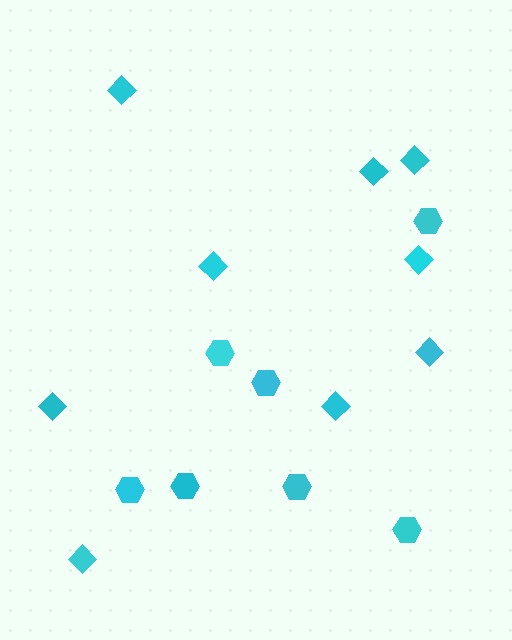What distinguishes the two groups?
There are 2 groups: one group of hexagons (7) and one group of diamonds (9).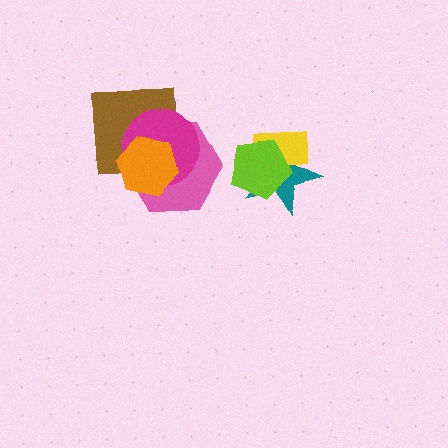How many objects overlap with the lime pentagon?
2 objects overlap with the lime pentagon.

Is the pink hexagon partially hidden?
Yes, it is partially covered by another shape.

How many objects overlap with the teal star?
2 objects overlap with the teal star.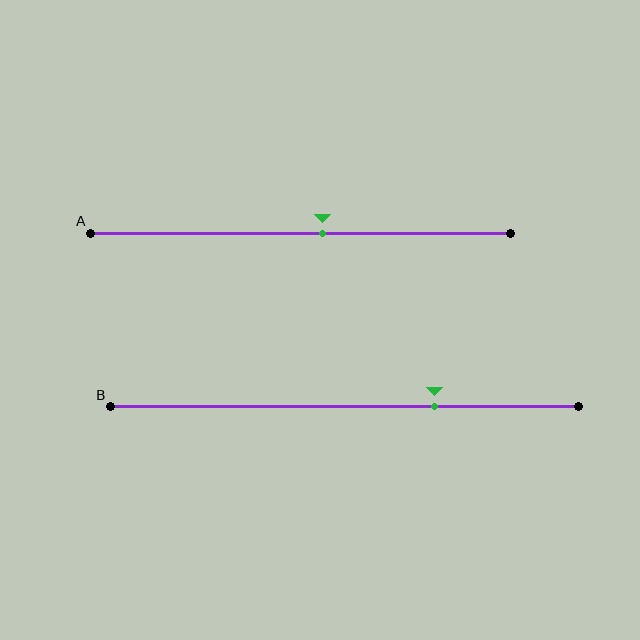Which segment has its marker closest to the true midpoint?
Segment A has its marker closest to the true midpoint.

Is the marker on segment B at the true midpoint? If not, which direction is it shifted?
No, the marker on segment B is shifted to the right by about 19% of the segment length.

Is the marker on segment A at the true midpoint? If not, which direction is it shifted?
No, the marker on segment A is shifted to the right by about 5% of the segment length.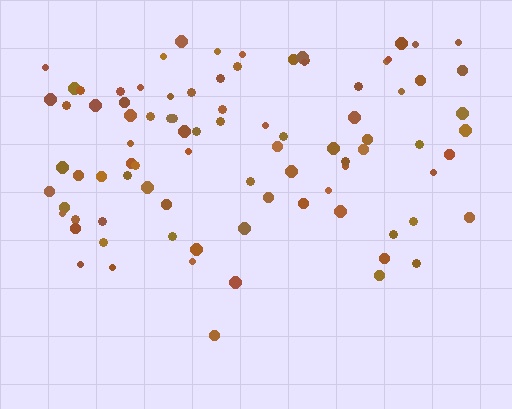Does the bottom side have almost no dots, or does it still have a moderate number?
Still a moderate number, just noticeably fewer than the top.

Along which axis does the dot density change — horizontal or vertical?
Vertical.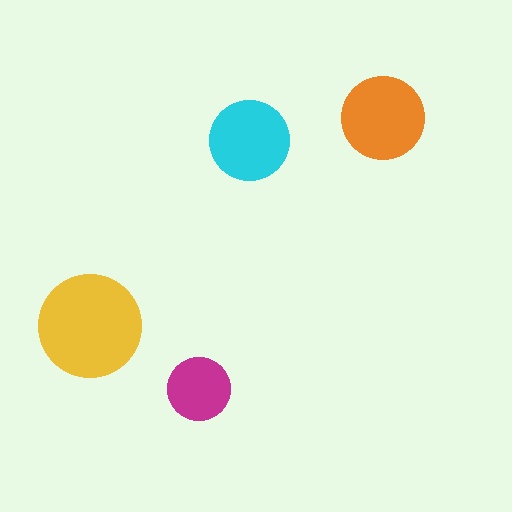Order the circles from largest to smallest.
the yellow one, the orange one, the cyan one, the magenta one.